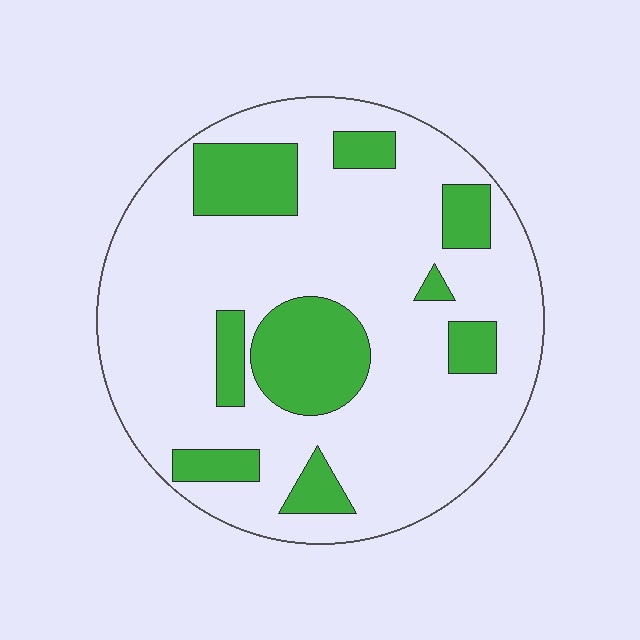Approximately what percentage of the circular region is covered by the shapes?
Approximately 25%.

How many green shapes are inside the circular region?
9.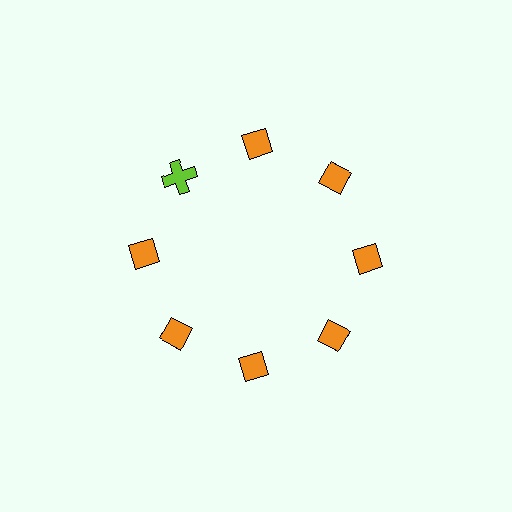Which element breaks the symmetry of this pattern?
The lime cross at roughly the 10 o'clock position breaks the symmetry. All other shapes are orange diamonds.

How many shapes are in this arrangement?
There are 8 shapes arranged in a ring pattern.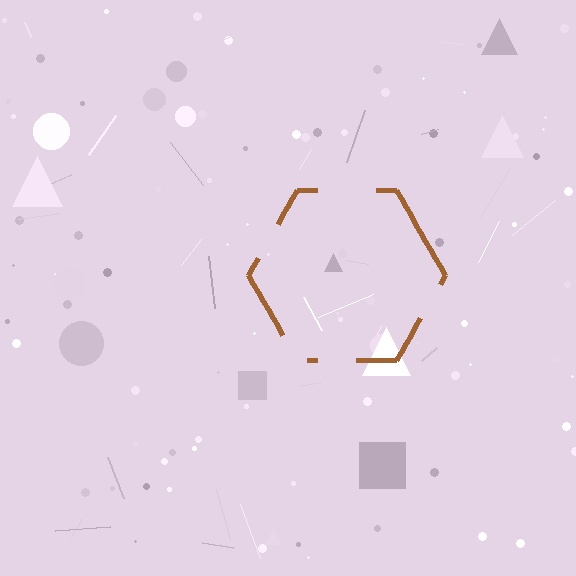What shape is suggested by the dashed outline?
The dashed outline suggests a hexagon.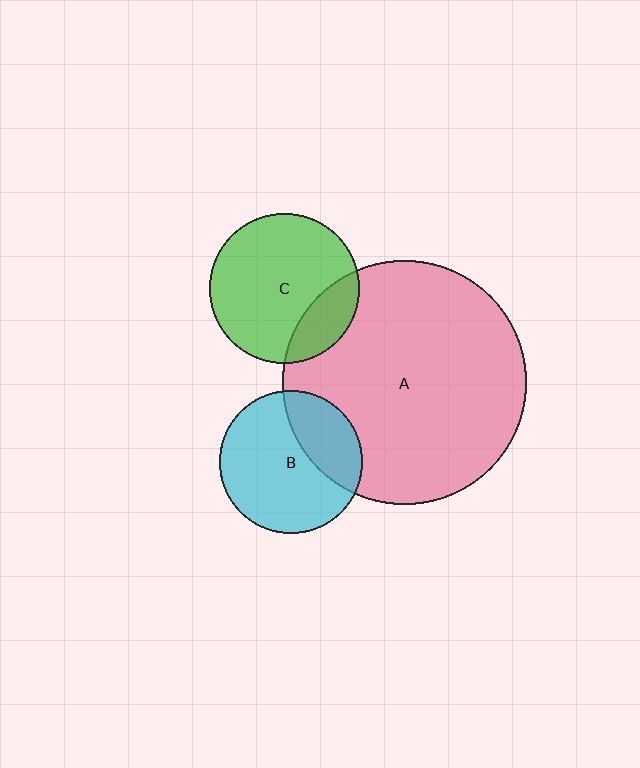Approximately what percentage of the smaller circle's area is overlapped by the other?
Approximately 30%.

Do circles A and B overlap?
Yes.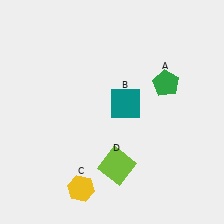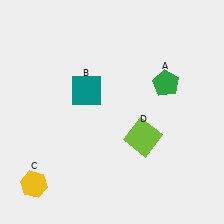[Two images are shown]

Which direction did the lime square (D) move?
The lime square (D) moved up.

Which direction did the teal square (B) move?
The teal square (B) moved left.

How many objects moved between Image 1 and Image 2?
3 objects moved between the two images.